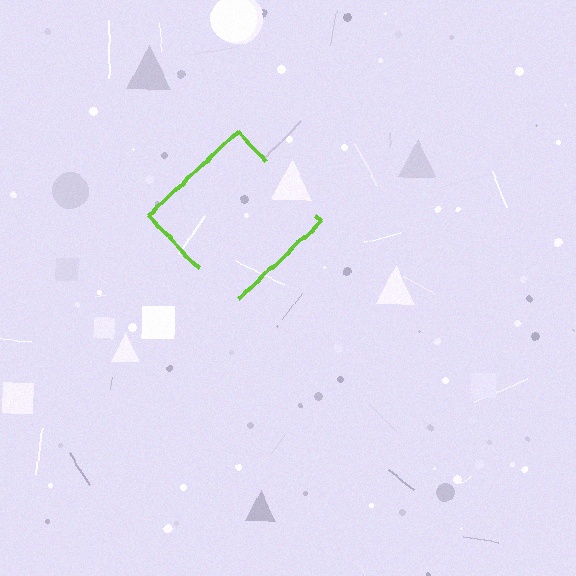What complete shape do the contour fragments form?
The contour fragments form a diamond.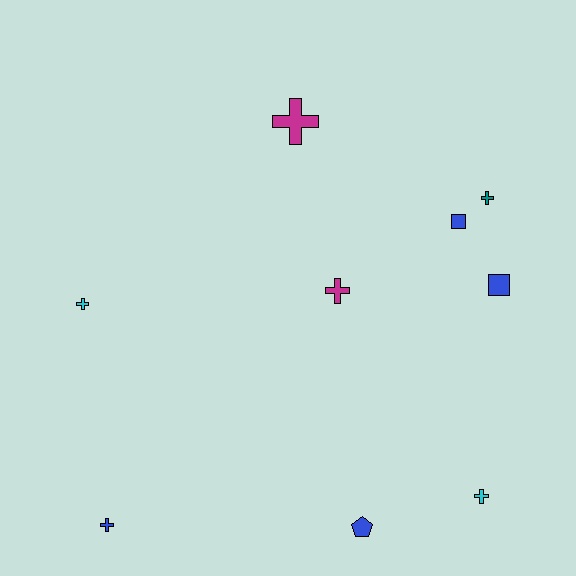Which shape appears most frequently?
Cross, with 6 objects.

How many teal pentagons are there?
There are no teal pentagons.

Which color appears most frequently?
Blue, with 4 objects.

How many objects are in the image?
There are 9 objects.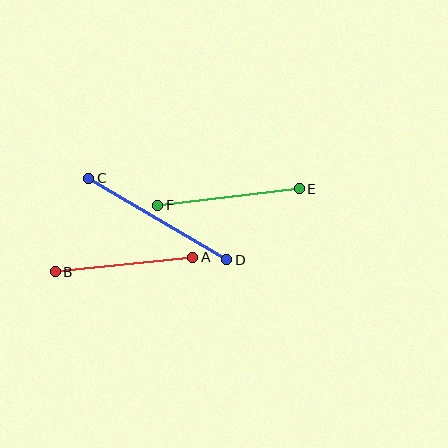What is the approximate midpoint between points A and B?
The midpoint is at approximately (124, 264) pixels.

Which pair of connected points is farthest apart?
Points C and D are farthest apart.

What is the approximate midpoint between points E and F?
The midpoint is at approximately (229, 197) pixels.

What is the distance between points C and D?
The distance is approximately 160 pixels.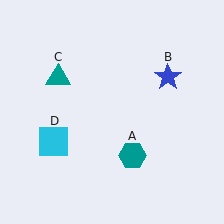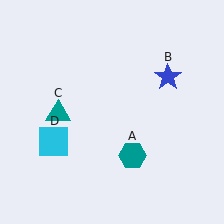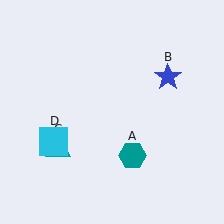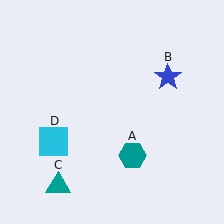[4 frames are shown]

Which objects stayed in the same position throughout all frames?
Teal hexagon (object A) and blue star (object B) and cyan square (object D) remained stationary.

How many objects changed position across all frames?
1 object changed position: teal triangle (object C).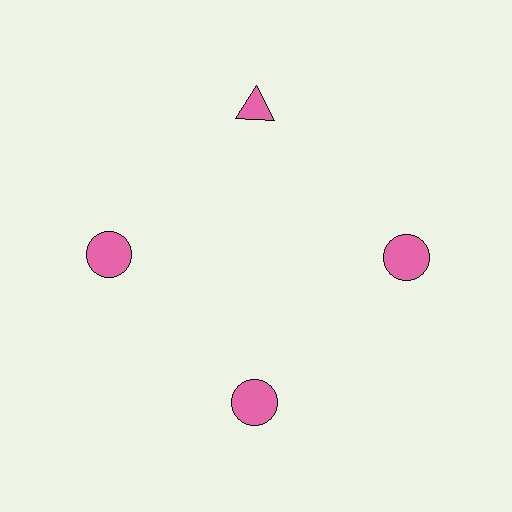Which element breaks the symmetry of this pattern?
The pink triangle at roughly the 12 o'clock position breaks the symmetry. All other shapes are pink circles.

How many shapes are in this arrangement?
There are 4 shapes arranged in a ring pattern.